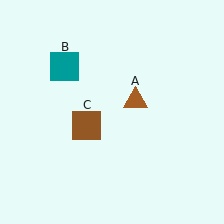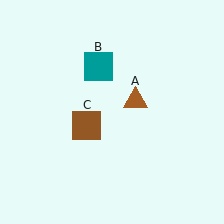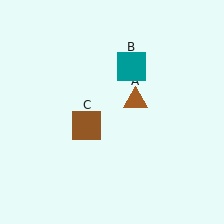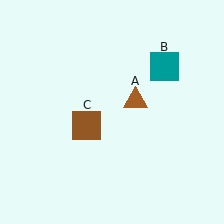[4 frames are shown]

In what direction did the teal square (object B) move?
The teal square (object B) moved right.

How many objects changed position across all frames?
1 object changed position: teal square (object B).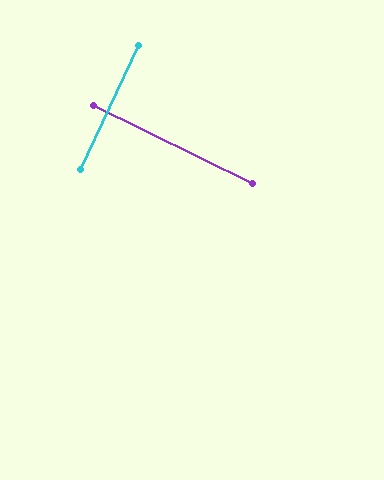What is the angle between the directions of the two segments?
Approximately 89 degrees.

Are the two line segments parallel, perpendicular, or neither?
Perpendicular — they meet at approximately 89°.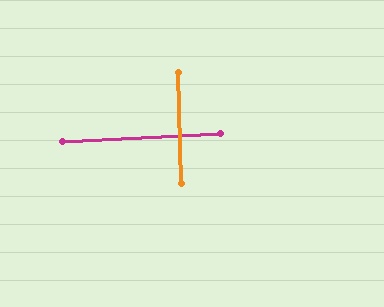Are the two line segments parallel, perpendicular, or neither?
Perpendicular — they meet at approximately 89°.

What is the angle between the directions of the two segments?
Approximately 89 degrees.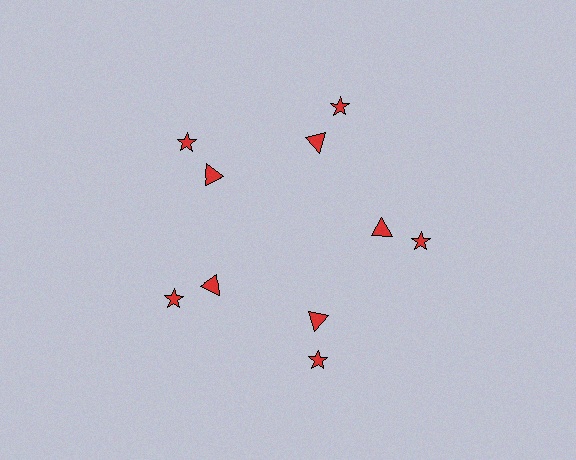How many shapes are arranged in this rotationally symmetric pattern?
There are 10 shapes, arranged in 5 groups of 2.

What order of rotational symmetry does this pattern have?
This pattern has 5-fold rotational symmetry.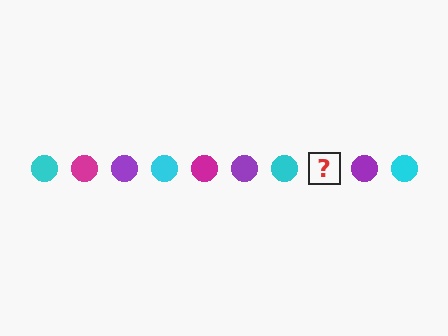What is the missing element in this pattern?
The missing element is a magenta circle.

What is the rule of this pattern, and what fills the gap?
The rule is that the pattern cycles through cyan, magenta, purple circles. The gap should be filled with a magenta circle.